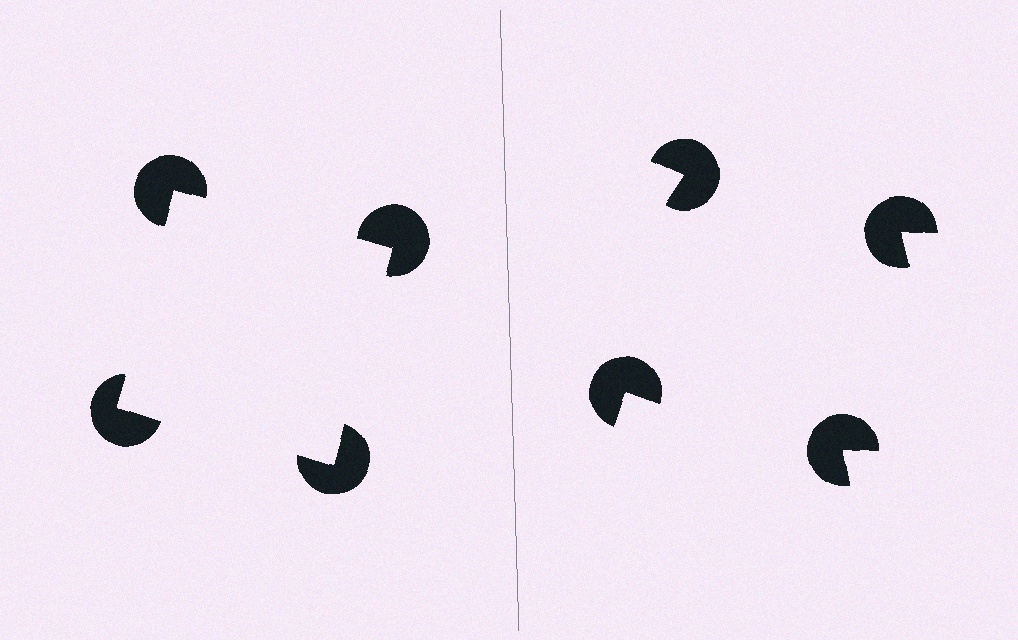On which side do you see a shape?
An illusory square appears on the left side. On the right side the wedge cuts are rotated, so no coherent shape forms.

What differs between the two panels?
The pac-man discs are positioned identically on both sides; only the wedge orientations differ. On the left they align to a square; on the right they are misaligned.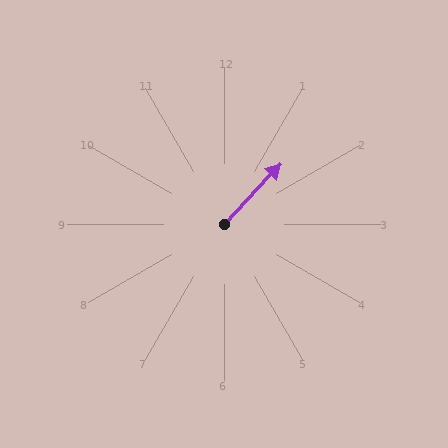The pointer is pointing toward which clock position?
Roughly 1 o'clock.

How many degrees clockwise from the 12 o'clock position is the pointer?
Approximately 43 degrees.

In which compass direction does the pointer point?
Northeast.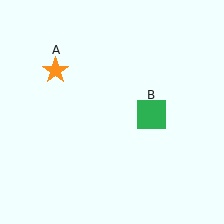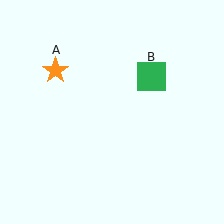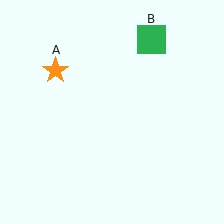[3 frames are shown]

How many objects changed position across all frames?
1 object changed position: green square (object B).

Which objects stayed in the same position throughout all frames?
Orange star (object A) remained stationary.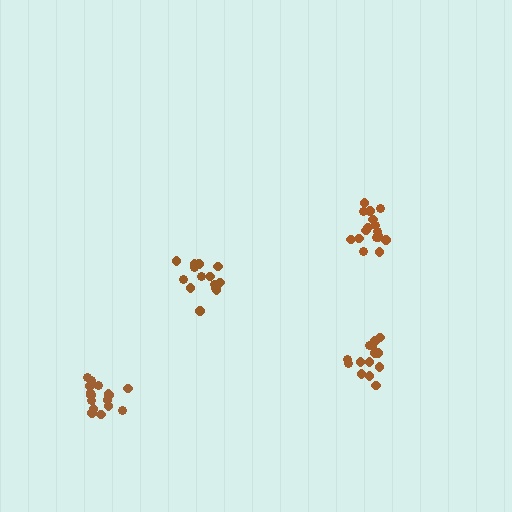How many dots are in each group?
Group 1: 14 dots, Group 2: 17 dots, Group 3: 17 dots, Group 4: 14 dots (62 total).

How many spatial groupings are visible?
There are 4 spatial groupings.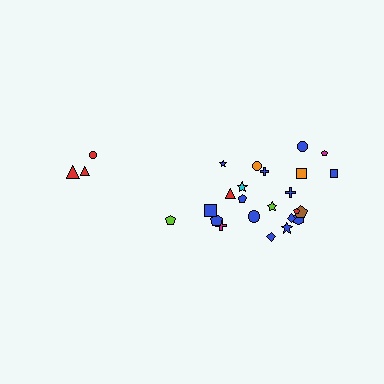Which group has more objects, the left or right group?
The right group.